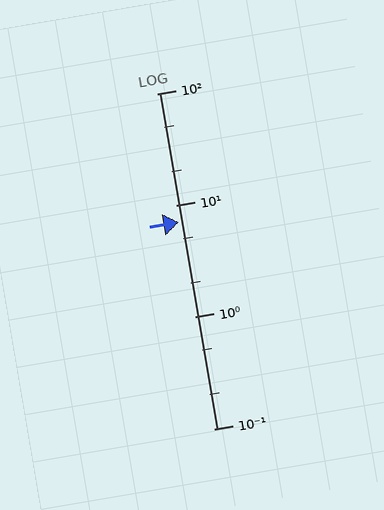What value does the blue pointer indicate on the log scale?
The pointer indicates approximately 7.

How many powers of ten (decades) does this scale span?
The scale spans 3 decades, from 0.1 to 100.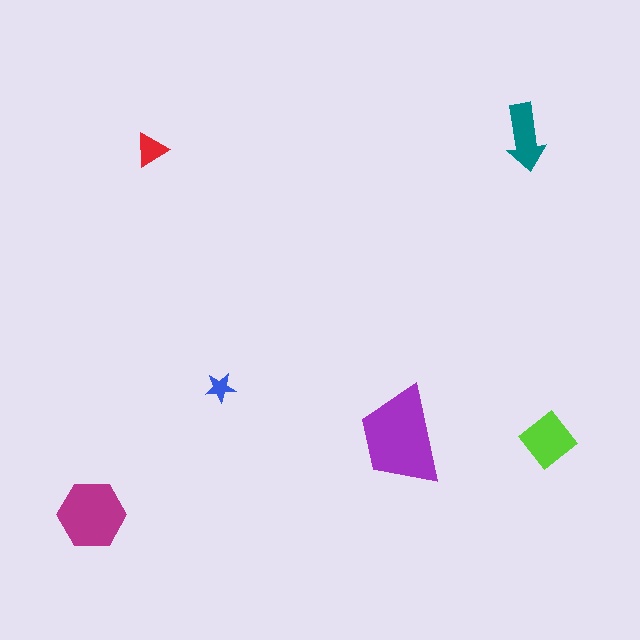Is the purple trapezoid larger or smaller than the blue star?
Larger.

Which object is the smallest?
The blue star.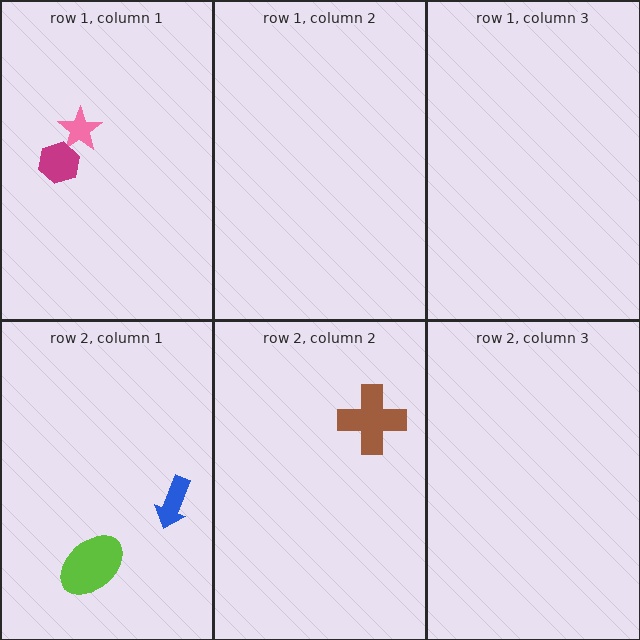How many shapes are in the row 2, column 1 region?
2.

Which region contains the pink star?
The row 1, column 1 region.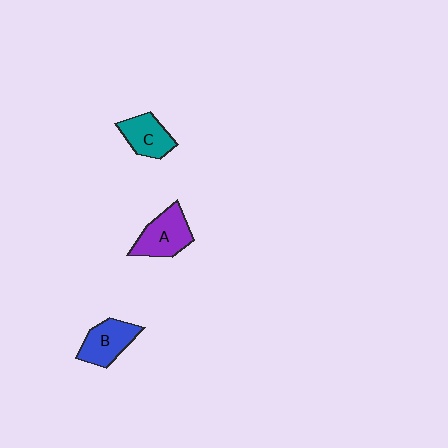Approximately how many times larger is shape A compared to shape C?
Approximately 1.2 times.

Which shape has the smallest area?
Shape C (teal).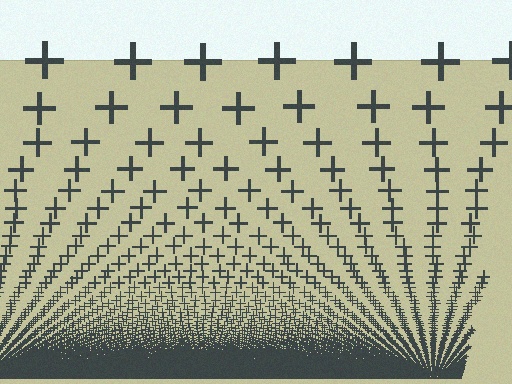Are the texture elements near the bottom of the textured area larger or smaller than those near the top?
Smaller. The gradient is inverted — elements near the bottom are smaller and denser.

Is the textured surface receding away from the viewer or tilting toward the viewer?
The surface appears to tilt toward the viewer. Texture elements get larger and sparser toward the top.